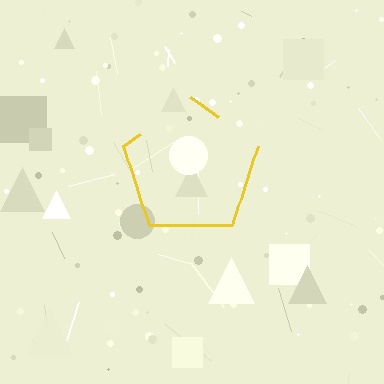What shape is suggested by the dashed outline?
The dashed outline suggests a pentagon.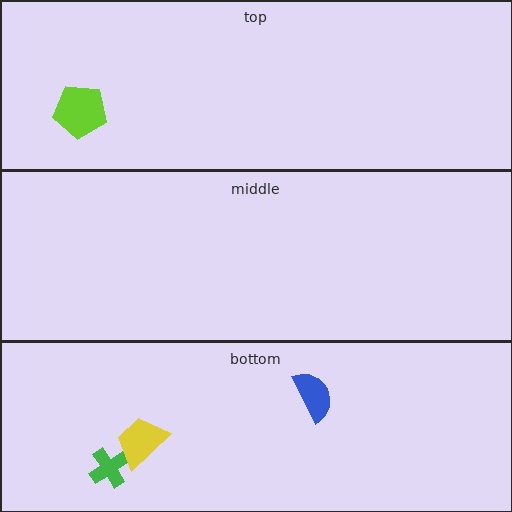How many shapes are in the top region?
1.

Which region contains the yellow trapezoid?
The bottom region.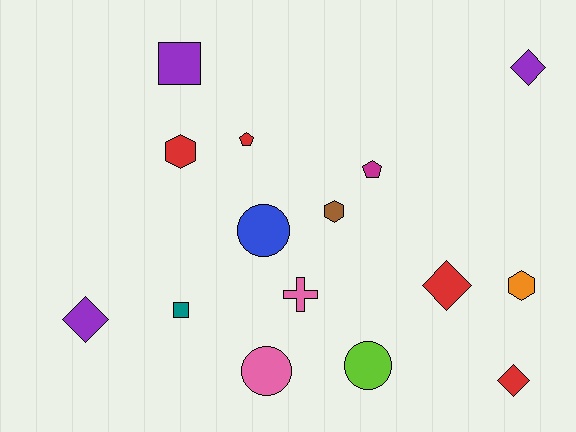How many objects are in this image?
There are 15 objects.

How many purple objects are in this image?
There are 3 purple objects.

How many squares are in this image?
There are 2 squares.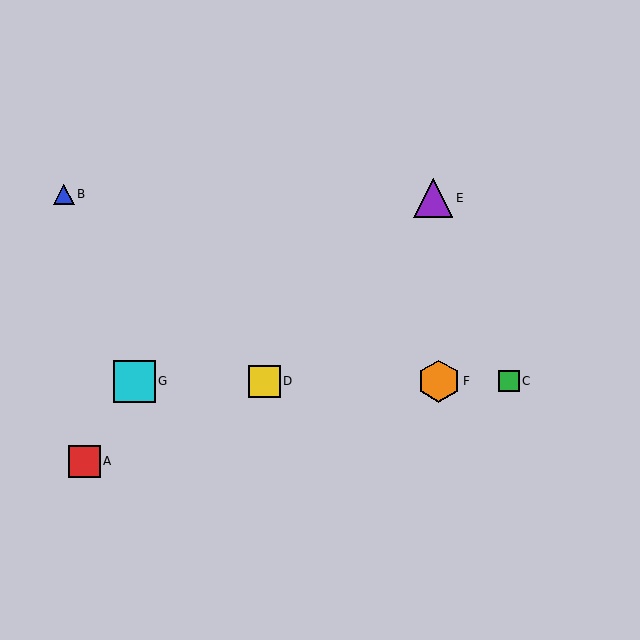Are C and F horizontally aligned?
Yes, both are at y≈381.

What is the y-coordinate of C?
Object C is at y≈381.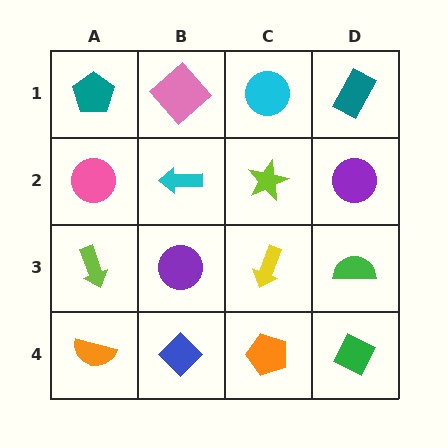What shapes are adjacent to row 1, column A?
A pink circle (row 2, column A), a pink diamond (row 1, column B).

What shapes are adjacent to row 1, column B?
A cyan arrow (row 2, column B), a teal pentagon (row 1, column A), a cyan circle (row 1, column C).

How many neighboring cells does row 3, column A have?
3.